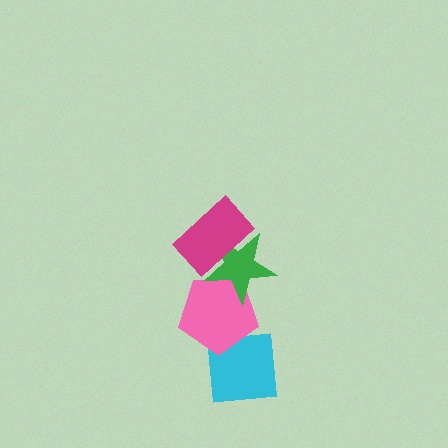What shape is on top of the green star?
The magenta rectangle is on top of the green star.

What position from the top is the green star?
The green star is 2nd from the top.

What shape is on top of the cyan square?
The pink pentagon is on top of the cyan square.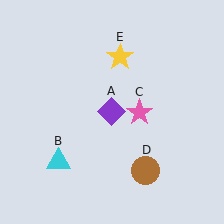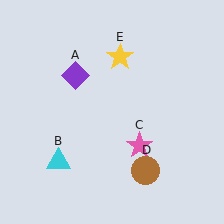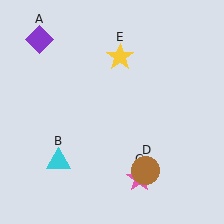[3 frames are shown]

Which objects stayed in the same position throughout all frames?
Cyan triangle (object B) and brown circle (object D) and yellow star (object E) remained stationary.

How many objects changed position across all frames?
2 objects changed position: purple diamond (object A), pink star (object C).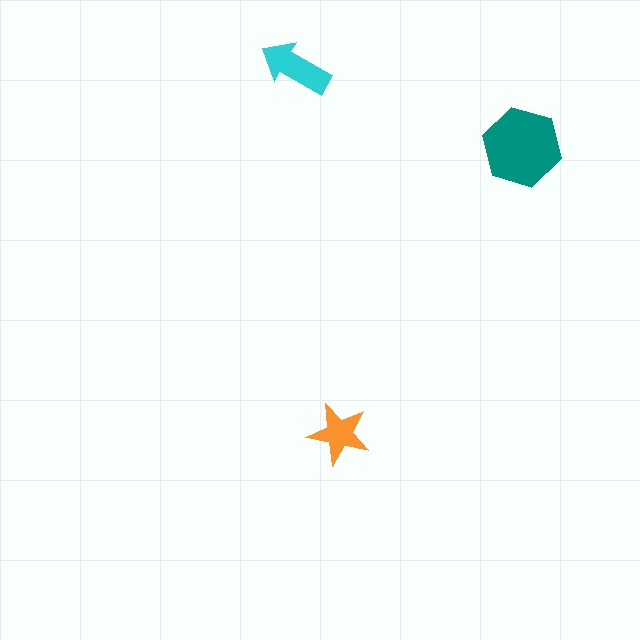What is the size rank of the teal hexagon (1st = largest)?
1st.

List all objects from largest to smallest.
The teal hexagon, the cyan arrow, the orange star.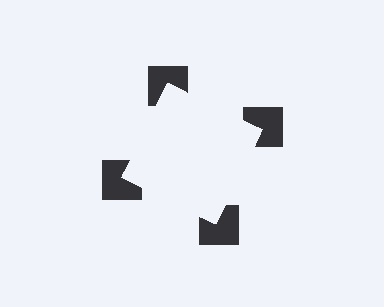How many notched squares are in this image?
There are 4 — one at each vertex of the illusory square.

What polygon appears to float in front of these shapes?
An illusory square — its edges are inferred from the aligned wedge cuts in the notched squares, not physically drawn.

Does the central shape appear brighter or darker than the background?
It typically appears slightly brighter than the background, even though no actual brightness change is drawn.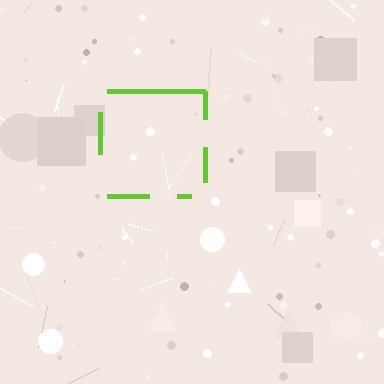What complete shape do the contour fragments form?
The contour fragments form a square.